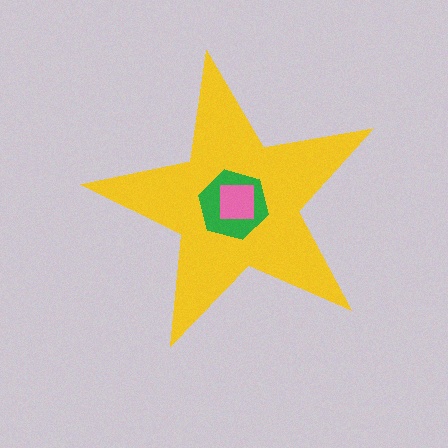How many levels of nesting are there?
3.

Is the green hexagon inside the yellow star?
Yes.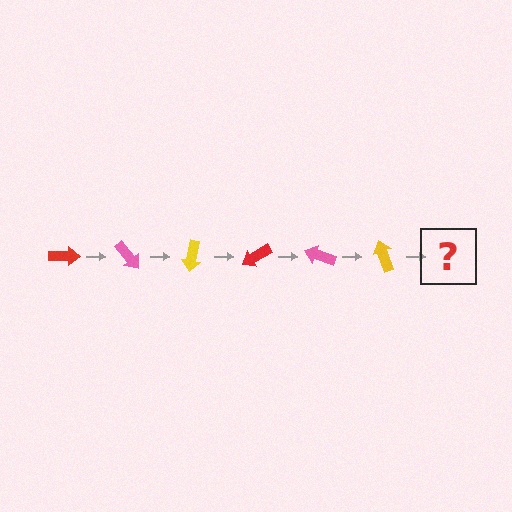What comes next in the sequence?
The next element should be a red arrow, rotated 300 degrees from the start.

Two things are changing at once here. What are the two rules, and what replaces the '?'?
The two rules are that it rotates 50 degrees each step and the color cycles through red, pink, and yellow. The '?' should be a red arrow, rotated 300 degrees from the start.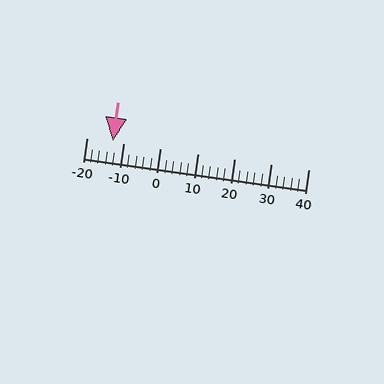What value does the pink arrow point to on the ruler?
The pink arrow points to approximately -13.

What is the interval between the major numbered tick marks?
The major tick marks are spaced 10 units apart.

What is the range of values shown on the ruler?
The ruler shows values from -20 to 40.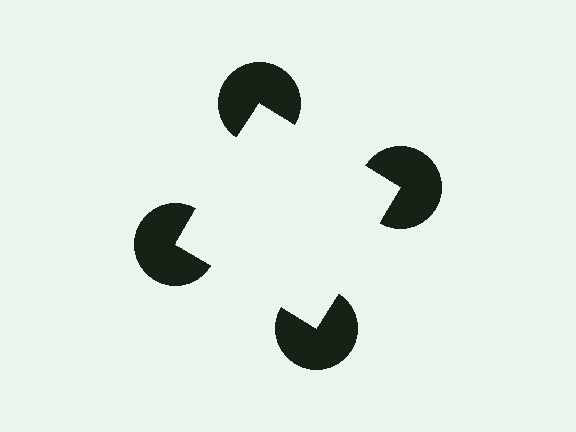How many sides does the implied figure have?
4 sides.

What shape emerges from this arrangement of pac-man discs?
An illusory square — its edges are inferred from the aligned wedge cuts in the pac-man discs, not physically drawn.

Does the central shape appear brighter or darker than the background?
It typically appears slightly brighter than the background, even though no actual brightness change is drawn.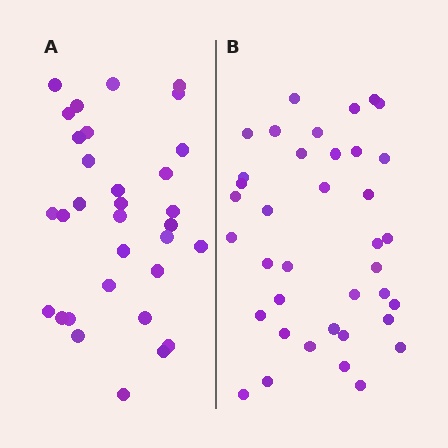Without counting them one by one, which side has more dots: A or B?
Region B (the right region) has more dots.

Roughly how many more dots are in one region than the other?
Region B has about 6 more dots than region A.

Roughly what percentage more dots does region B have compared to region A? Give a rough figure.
About 20% more.